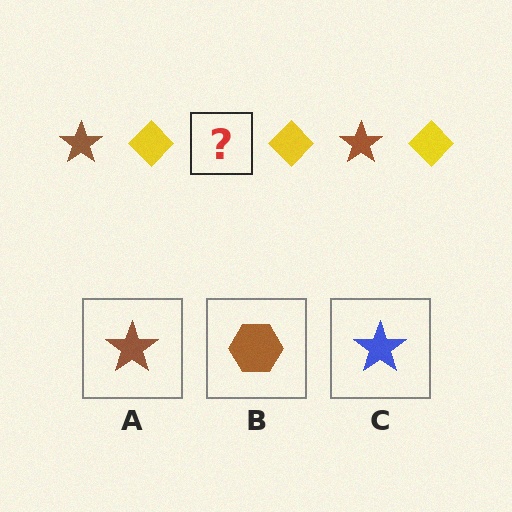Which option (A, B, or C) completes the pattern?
A.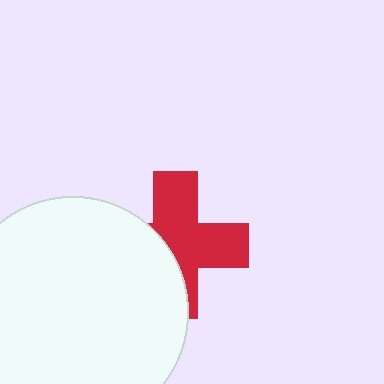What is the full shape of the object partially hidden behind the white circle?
The partially hidden object is a red cross.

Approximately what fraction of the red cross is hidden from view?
Roughly 41% of the red cross is hidden behind the white circle.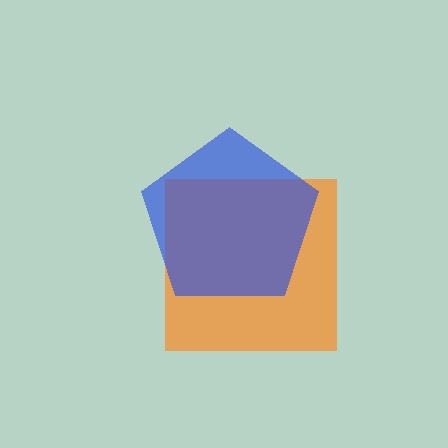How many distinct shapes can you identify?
There are 2 distinct shapes: an orange square, a blue pentagon.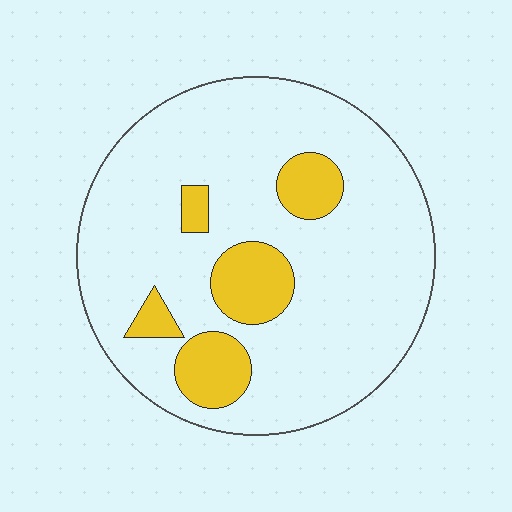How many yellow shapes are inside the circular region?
5.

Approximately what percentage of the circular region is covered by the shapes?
Approximately 15%.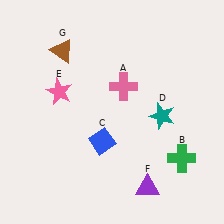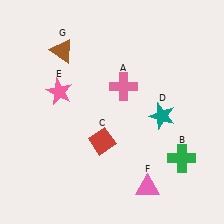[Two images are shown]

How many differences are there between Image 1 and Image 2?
There are 2 differences between the two images.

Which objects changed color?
C changed from blue to red. F changed from purple to pink.